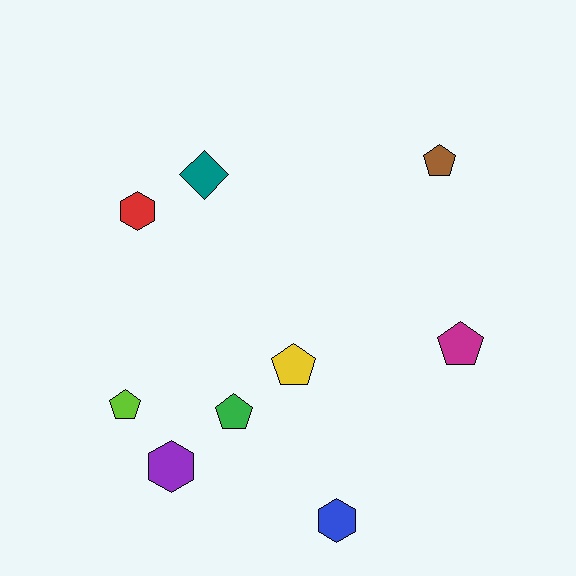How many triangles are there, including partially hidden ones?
There are no triangles.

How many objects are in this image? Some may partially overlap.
There are 9 objects.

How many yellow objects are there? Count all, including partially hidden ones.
There is 1 yellow object.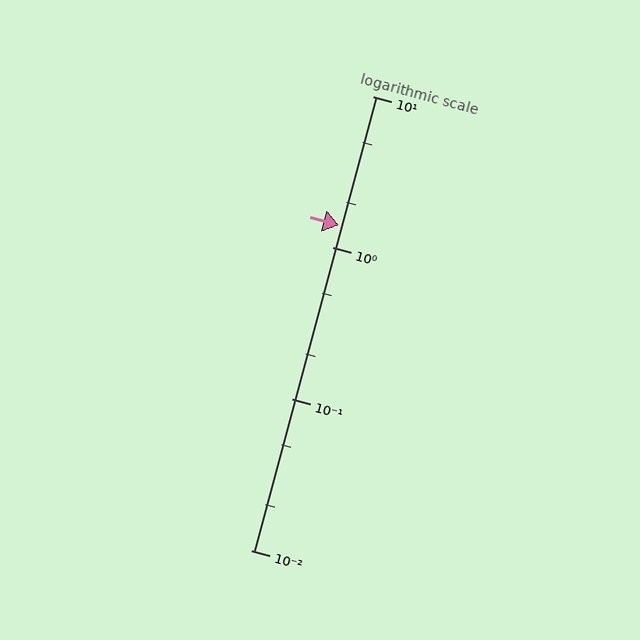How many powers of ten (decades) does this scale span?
The scale spans 3 decades, from 0.01 to 10.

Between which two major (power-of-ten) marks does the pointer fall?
The pointer is between 1 and 10.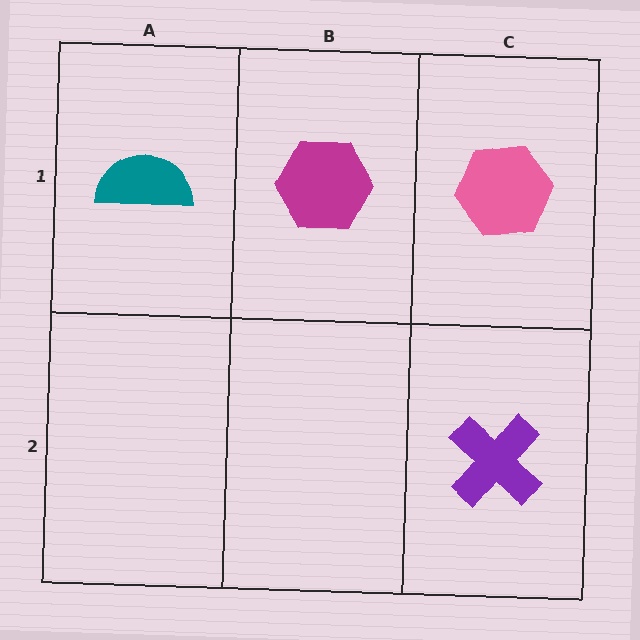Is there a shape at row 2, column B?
No, that cell is empty.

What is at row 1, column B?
A magenta hexagon.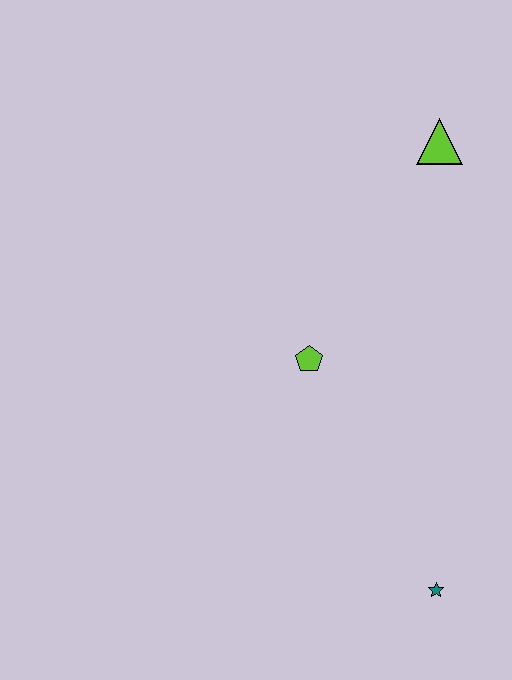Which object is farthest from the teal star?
The lime triangle is farthest from the teal star.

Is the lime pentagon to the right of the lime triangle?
No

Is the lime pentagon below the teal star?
No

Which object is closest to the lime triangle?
The lime pentagon is closest to the lime triangle.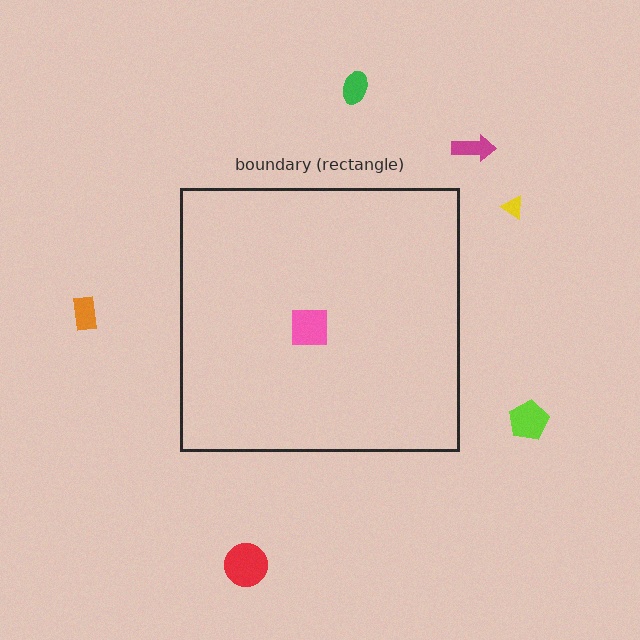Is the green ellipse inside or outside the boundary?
Outside.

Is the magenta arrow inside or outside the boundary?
Outside.